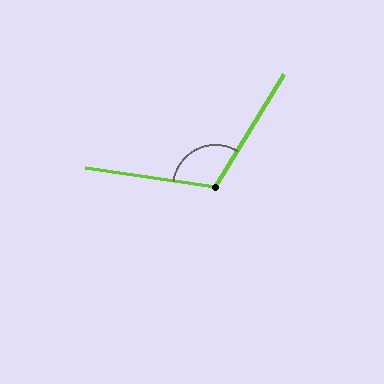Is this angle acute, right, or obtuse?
It is obtuse.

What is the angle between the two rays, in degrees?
Approximately 113 degrees.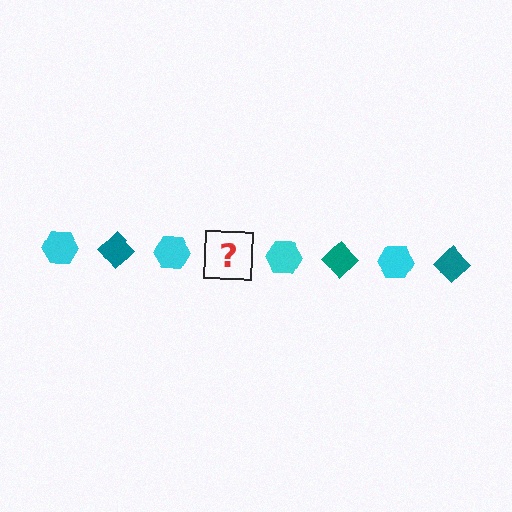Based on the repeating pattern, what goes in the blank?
The blank should be a teal diamond.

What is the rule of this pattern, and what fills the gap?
The rule is that the pattern alternates between cyan hexagon and teal diamond. The gap should be filled with a teal diamond.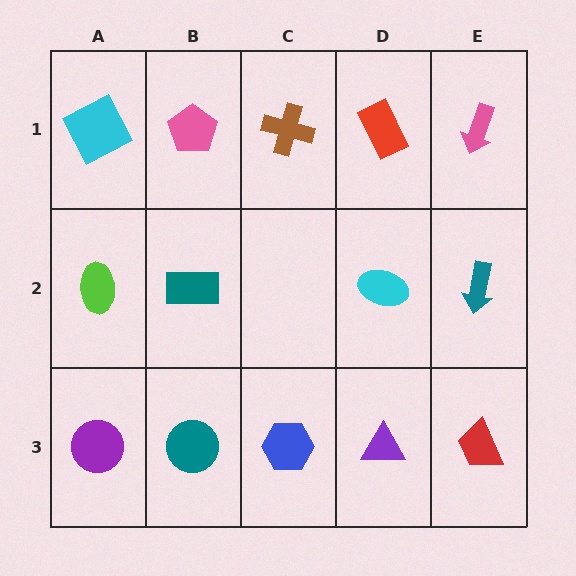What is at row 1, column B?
A pink pentagon.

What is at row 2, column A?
A lime ellipse.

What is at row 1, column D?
A red rectangle.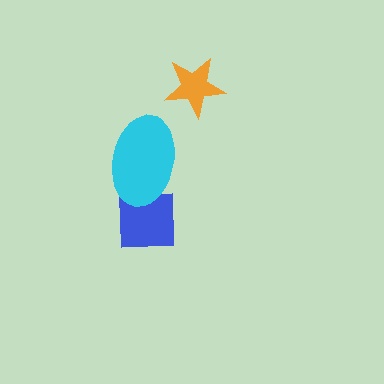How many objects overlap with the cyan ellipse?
1 object overlaps with the cyan ellipse.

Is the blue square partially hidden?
Yes, it is partially covered by another shape.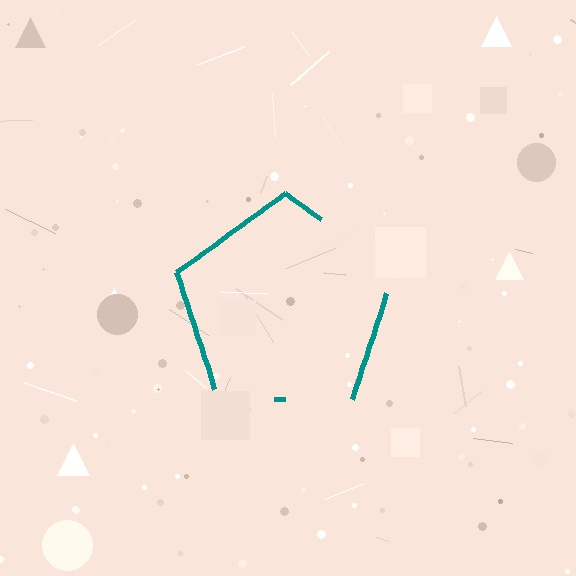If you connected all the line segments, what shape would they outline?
They would outline a pentagon.